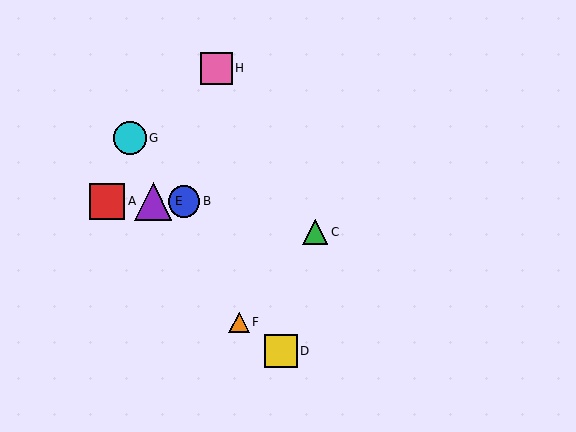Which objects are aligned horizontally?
Objects A, B, E are aligned horizontally.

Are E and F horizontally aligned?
No, E is at y≈201 and F is at y≈322.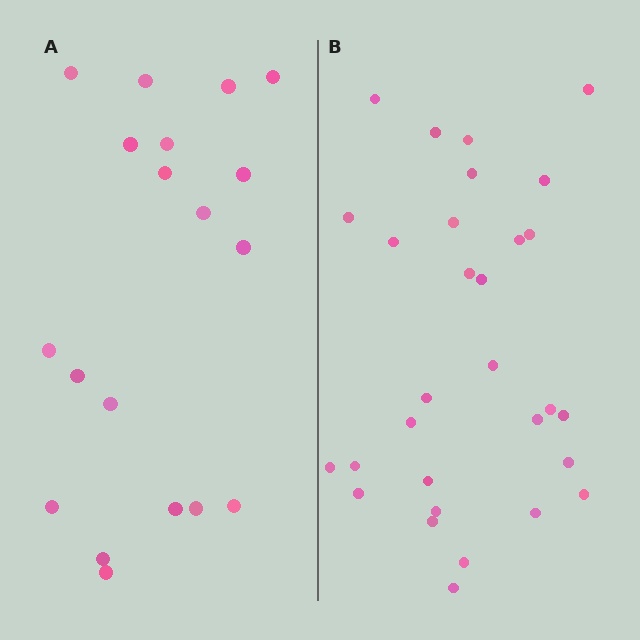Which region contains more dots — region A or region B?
Region B (the right region) has more dots.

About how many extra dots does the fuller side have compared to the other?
Region B has roughly 12 or so more dots than region A.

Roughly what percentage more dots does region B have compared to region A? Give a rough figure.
About 60% more.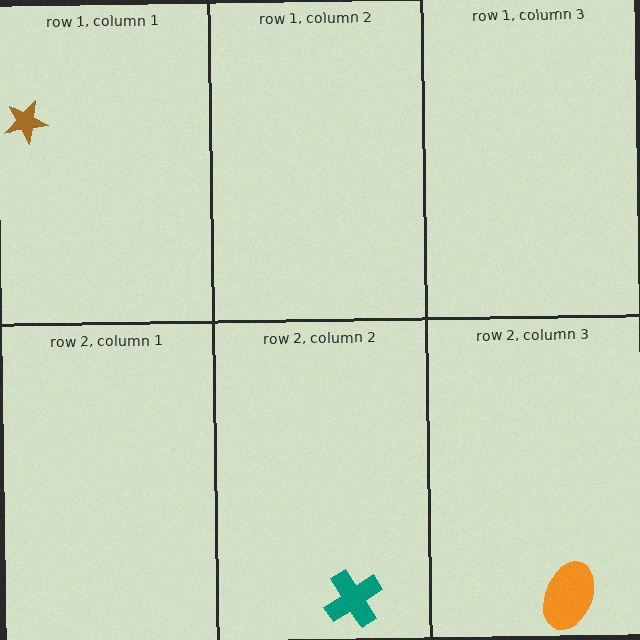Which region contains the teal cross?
The row 2, column 2 region.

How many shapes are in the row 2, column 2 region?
1.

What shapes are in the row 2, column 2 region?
The teal cross.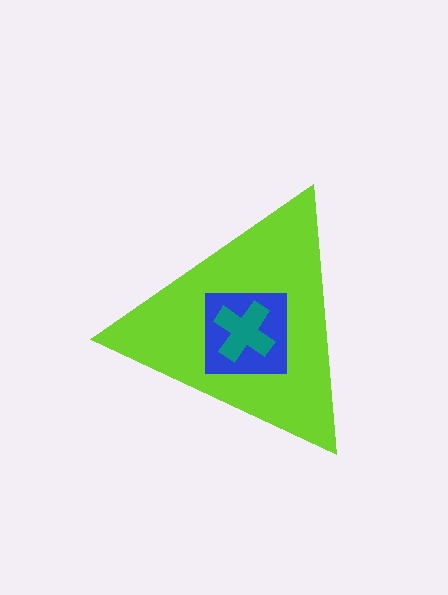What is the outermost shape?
The lime triangle.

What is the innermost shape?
The teal cross.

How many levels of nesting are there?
3.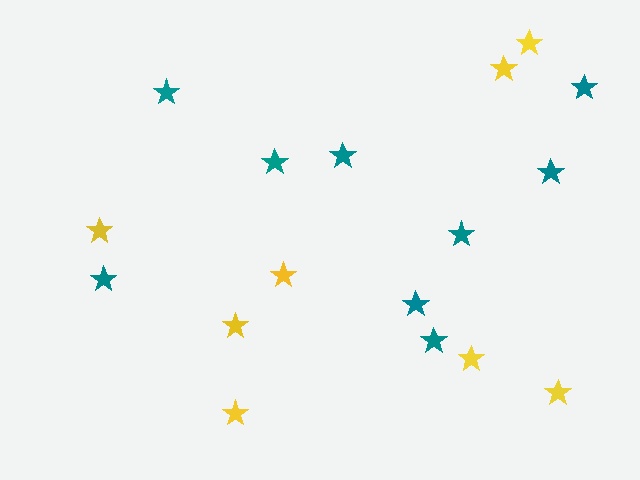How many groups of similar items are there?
There are 2 groups: one group of yellow stars (8) and one group of teal stars (9).